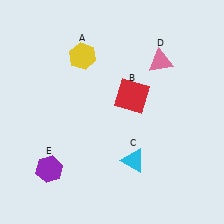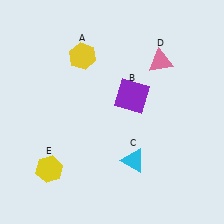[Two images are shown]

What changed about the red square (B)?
In Image 1, B is red. In Image 2, it changed to purple.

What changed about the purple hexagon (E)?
In Image 1, E is purple. In Image 2, it changed to yellow.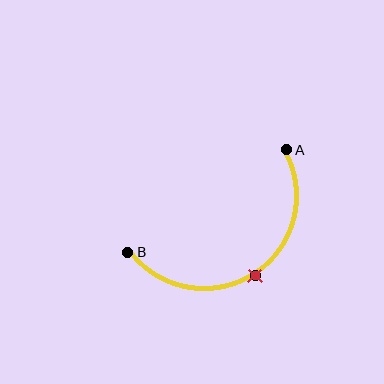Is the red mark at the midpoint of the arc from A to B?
Yes. The red mark lies on the arc at equal arc-length from both A and B — it is the arc midpoint.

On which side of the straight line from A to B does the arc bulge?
The arc bulges below the straight line connecting A and B.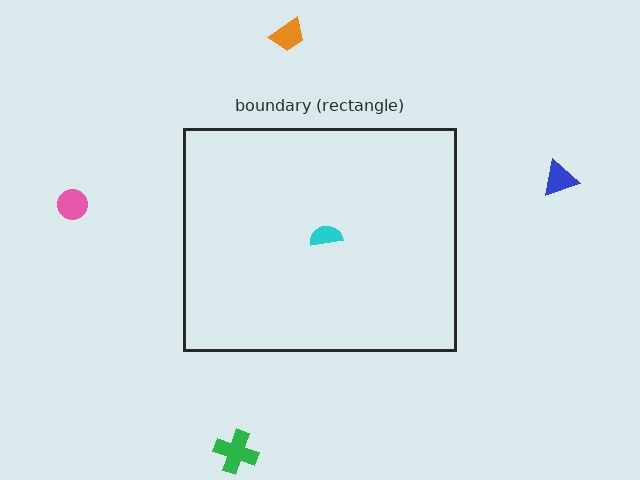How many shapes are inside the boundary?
1 inside, 4 outside.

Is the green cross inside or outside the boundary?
Outside.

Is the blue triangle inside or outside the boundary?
Outside.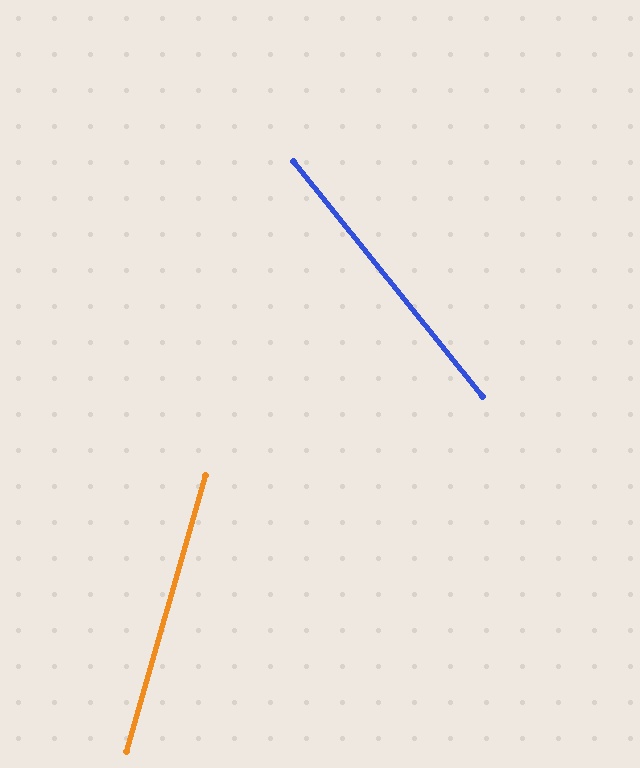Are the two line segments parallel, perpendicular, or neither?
Neither parallel nor perpendicular — they differ by about 55°.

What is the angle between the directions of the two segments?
Approximately 55 degrees.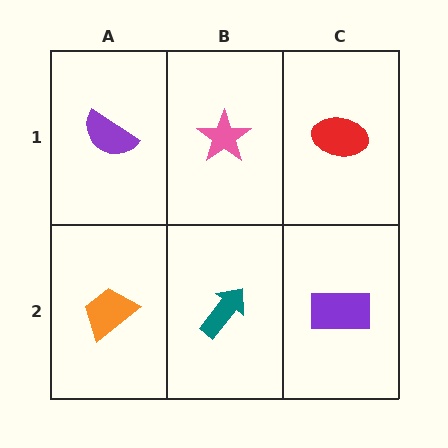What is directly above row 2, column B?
A pink star.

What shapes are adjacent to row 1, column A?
An orange trapezoid (row 2, column A), a pink star (row 1, column B).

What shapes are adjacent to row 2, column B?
A pink star (row 1, column B), an orange trapezoid (row 2, column A), a purple rectangle (row 2, column C).